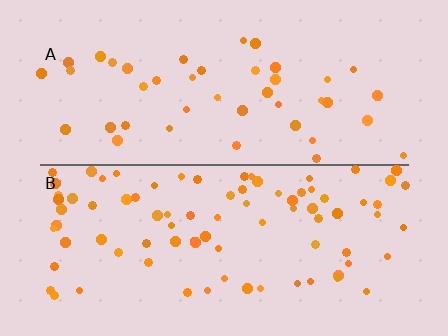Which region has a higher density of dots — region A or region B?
B (the bottom).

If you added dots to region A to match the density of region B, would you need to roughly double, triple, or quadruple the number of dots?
Approximately double.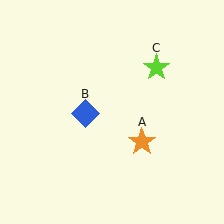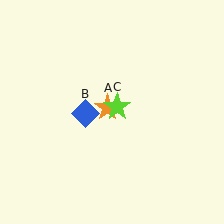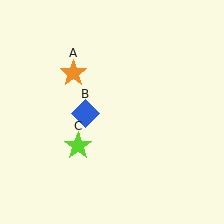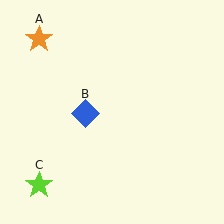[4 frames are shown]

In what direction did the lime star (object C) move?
The lime star (object C) moved down and to the left.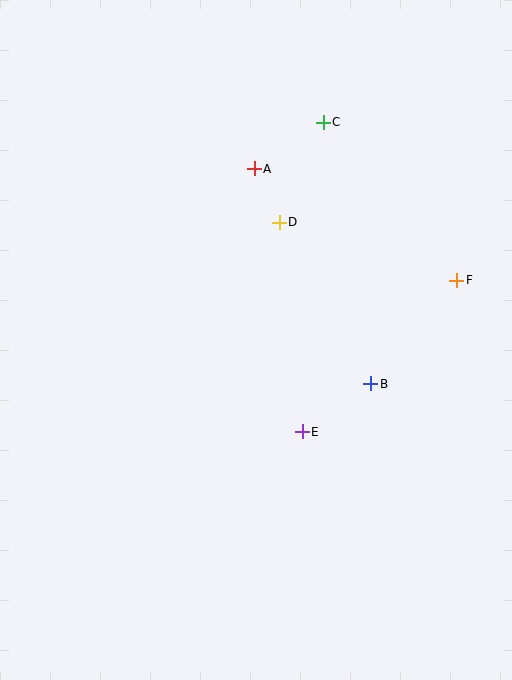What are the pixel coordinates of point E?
Point E is at (302, 432).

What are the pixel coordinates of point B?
Point B is at (371, 384).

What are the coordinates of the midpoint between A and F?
The midpoint between A and F is at (356, 225).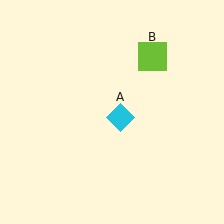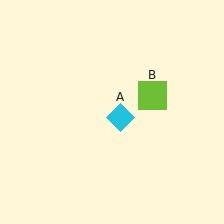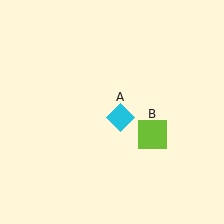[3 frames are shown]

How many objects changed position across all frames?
1 object changed position: lime square (object B).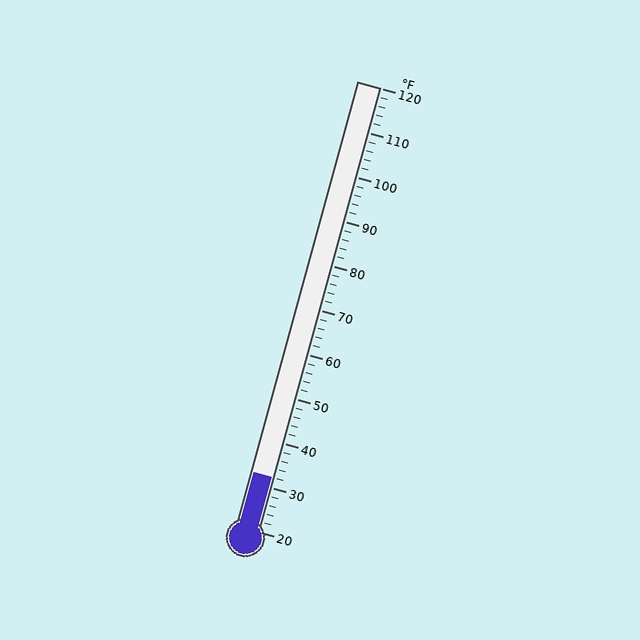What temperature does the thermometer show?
The thermometer shows approximately 32°F.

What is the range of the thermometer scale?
The thermometer scale ranges from 20°F to 120°F.